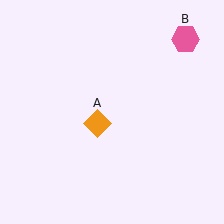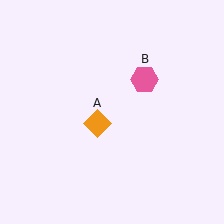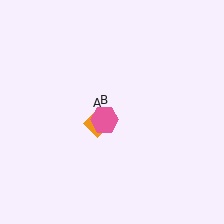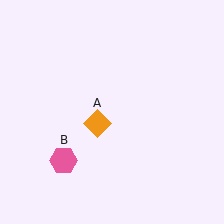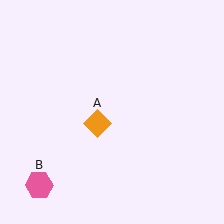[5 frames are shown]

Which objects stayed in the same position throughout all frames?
Orange diamond (object A) remained stationary.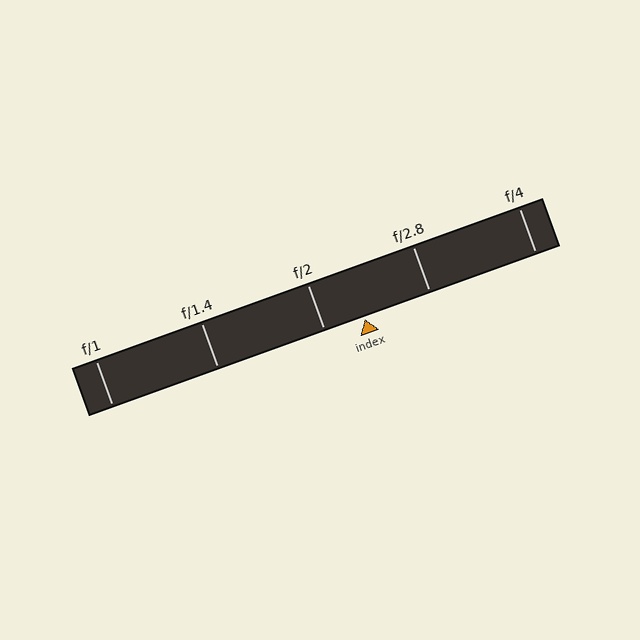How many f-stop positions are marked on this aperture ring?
There are 5 f-stop positions marked.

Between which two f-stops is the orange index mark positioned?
The index mark is between f/2 and f/2.8.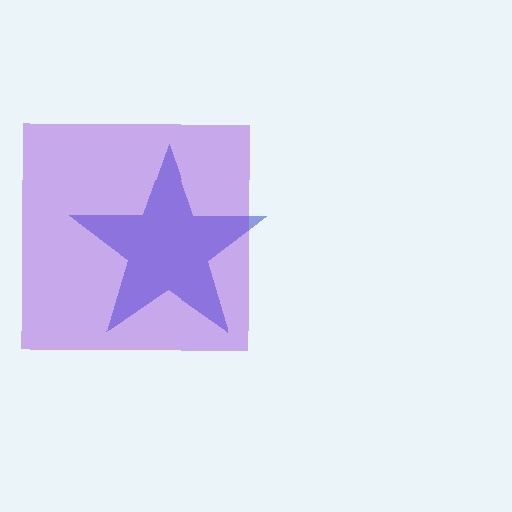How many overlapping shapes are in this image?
There are 2 overlapping shapes in the image.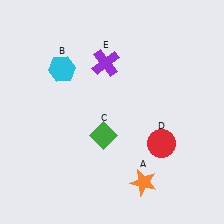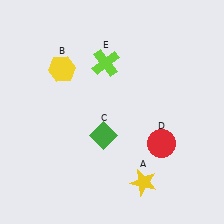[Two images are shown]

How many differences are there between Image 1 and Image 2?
There are 3 differences between the two images.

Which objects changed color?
A changed from orange to yellow. B changed from cyan to yellow. E changed from purple to lime.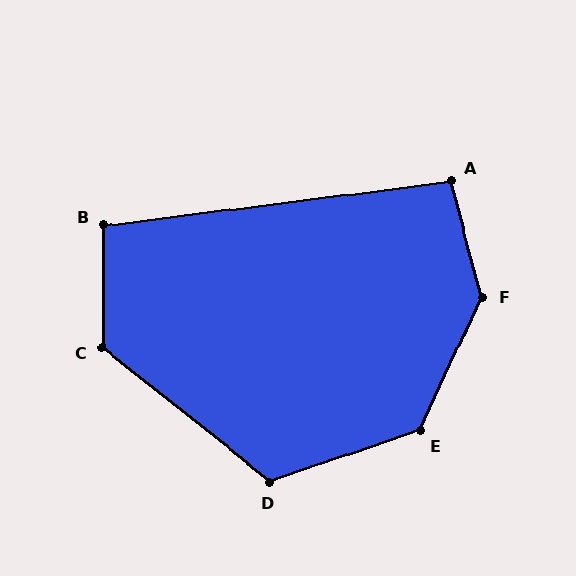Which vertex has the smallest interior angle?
B, at approximately 98 degrees.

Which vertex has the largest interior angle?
F, at approximately 140 degrees.